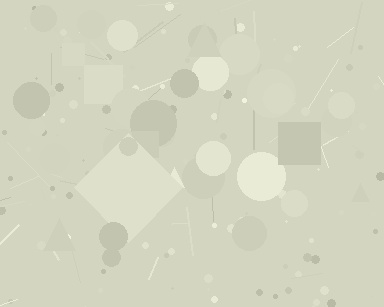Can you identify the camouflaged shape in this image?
The camouflaged shape is a diamond.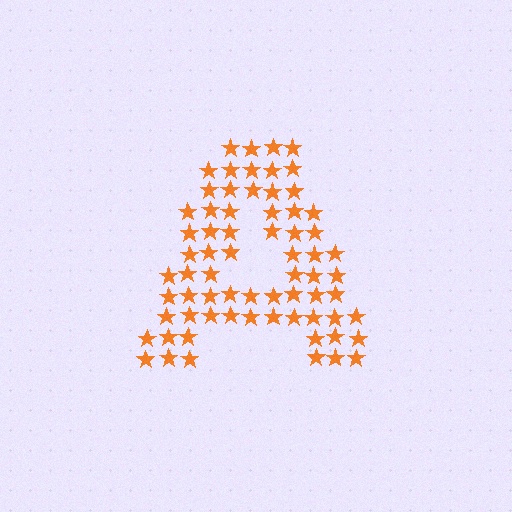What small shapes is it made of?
It is made of small stars.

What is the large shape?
The large shape is the letter A.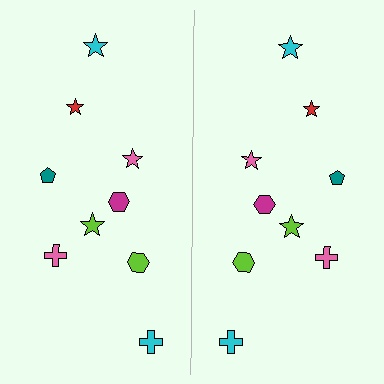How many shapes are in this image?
There are 18 shapes in this image.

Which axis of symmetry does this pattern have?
The pattern has a vertical axis of symmetry running through the center of the image.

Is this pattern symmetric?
Yes, this pattern has bilateral (reflection) symmetry.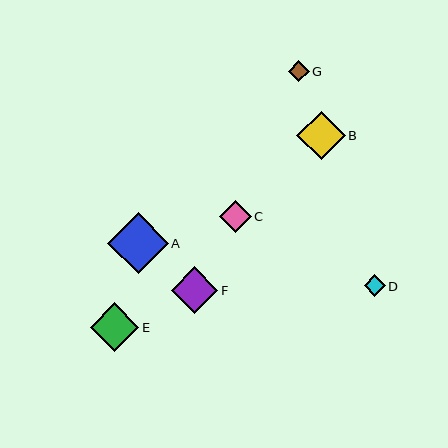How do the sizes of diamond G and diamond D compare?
Diamond G and diamond D are approximately the same size.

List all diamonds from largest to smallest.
From largest to smallest: A, E, B, F, C, G, D.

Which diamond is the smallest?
Diamond D is the smallest with a size of approximately 21 pixels.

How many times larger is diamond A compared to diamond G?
Diamond A is approximately 2.9 times the size of diamond G.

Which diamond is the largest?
Diamond A is the largest with a size of approximately 61 pixels.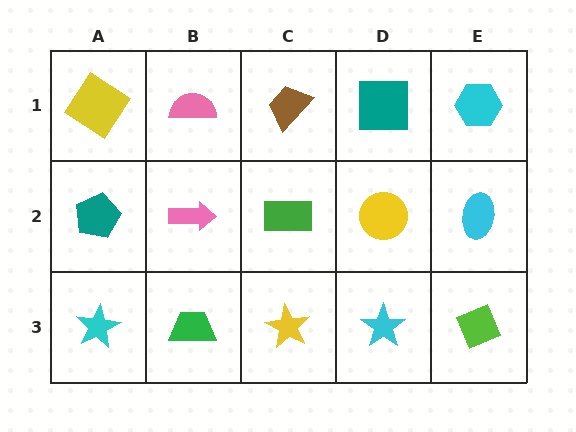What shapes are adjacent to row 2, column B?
A pink semicircle (row 1, column B), a green trapezoid (row 3, column B), a teal pentagon (row 2, column A), a green rectangle (row 2, column C).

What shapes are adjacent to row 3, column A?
A teal pentagon (row 2, column A), a green trapezoid (row 3, column B).